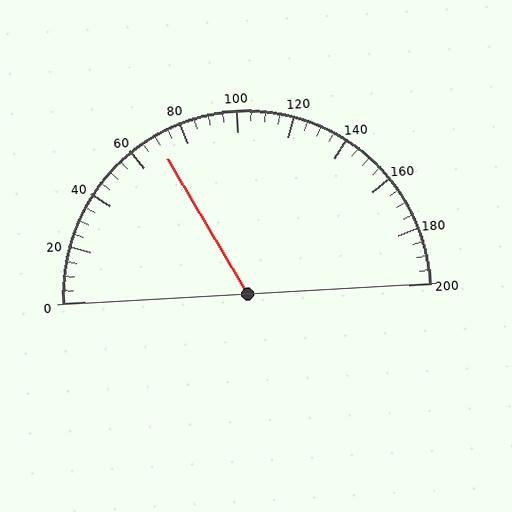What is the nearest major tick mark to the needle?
The nearest major tick mark is 80.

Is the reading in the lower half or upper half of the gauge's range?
The reading is in the lower half of the range (0 to 200).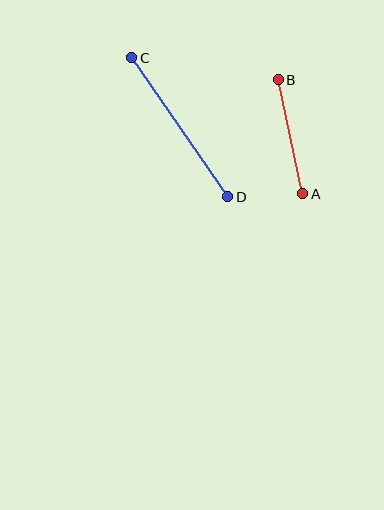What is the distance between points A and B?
The distance is approximately 116 pixels.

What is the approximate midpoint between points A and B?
The midpoint is at approximately (290, 137) pixels.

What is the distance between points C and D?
The distance is approximately 169 pixels.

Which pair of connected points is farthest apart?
Points C and D are farthest apart.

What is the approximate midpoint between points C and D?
The midpoint is at approximately (180, 127) pixels.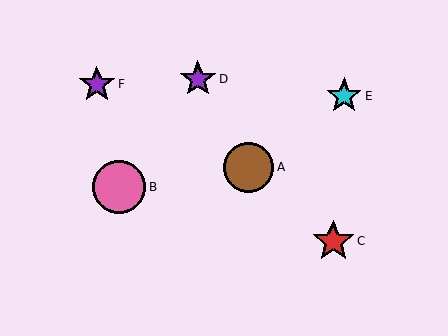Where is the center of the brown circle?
The center of the brown circle is at (249, 167).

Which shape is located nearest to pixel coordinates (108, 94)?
The purple star (labeled F) at (97, 84) is nearest to that location.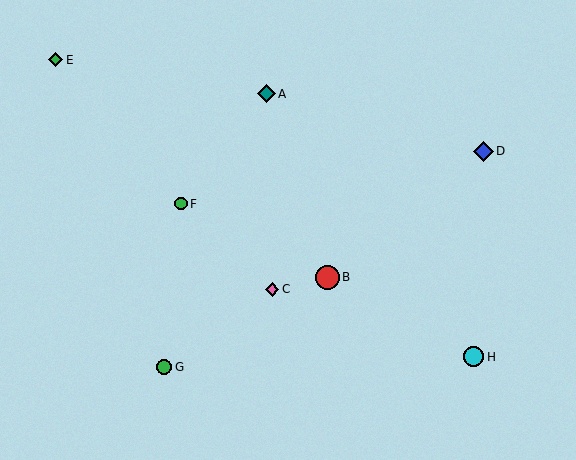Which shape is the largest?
The red circle (labeled B) is the largest.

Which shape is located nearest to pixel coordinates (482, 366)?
The cyan circle (labeled H) at (473, 357) is nearest to that location.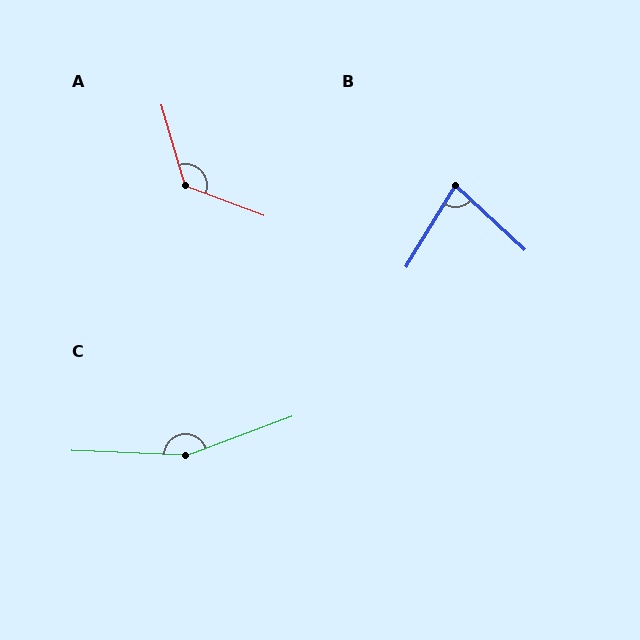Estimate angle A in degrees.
Approximately 127 degrees.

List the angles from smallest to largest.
B (79°), A (127°), C (157°).